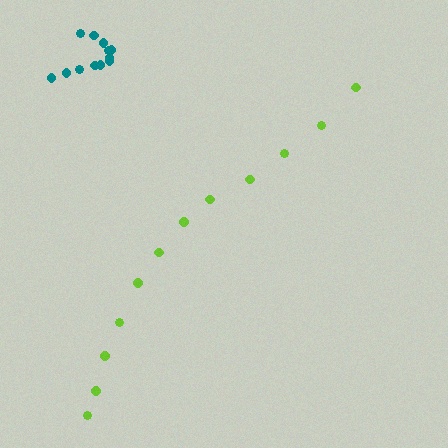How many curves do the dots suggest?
There are 2 distinct paths.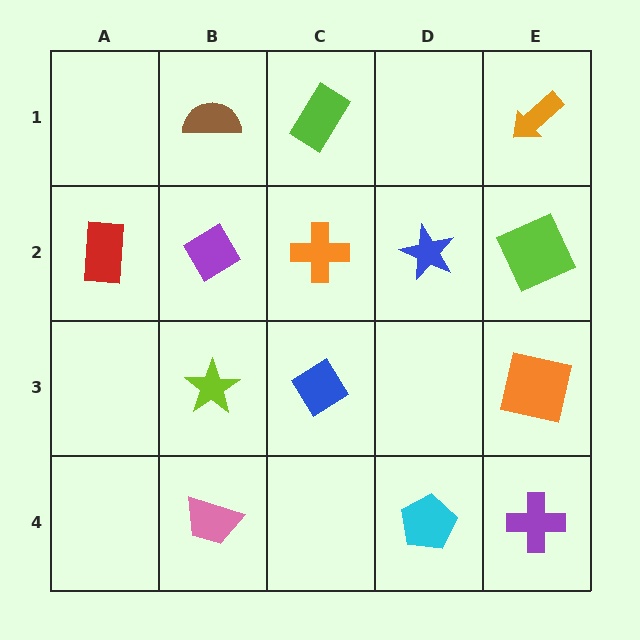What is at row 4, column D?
A cyan pentagon.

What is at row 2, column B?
A purple diamond.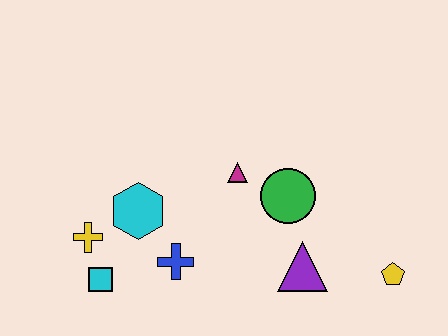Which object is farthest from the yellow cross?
The yellow pentagon is farthest from the yellow cross.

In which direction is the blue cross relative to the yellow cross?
The blue cross is to the right of the yellow cross.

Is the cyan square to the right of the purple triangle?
No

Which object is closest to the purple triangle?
The green circle is closest to the purple triangle.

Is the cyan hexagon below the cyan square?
No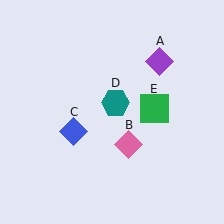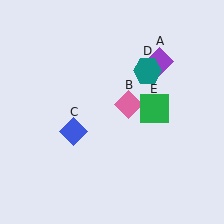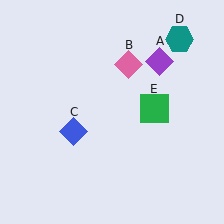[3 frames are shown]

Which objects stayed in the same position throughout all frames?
Purple diamond (object A) and blue diamond (object C) and green square (object E) remained stationary.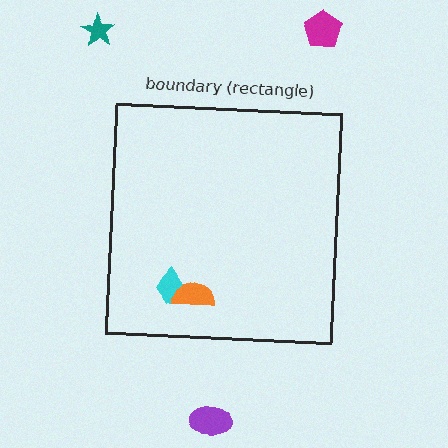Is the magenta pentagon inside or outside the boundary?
Outside.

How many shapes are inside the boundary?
2 inside, 3 outside.